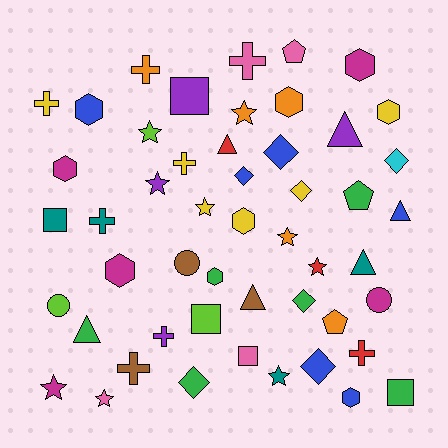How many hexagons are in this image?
There are 9 hexagons.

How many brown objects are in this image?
There are 3 brown objects.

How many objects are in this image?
There are 50 objects.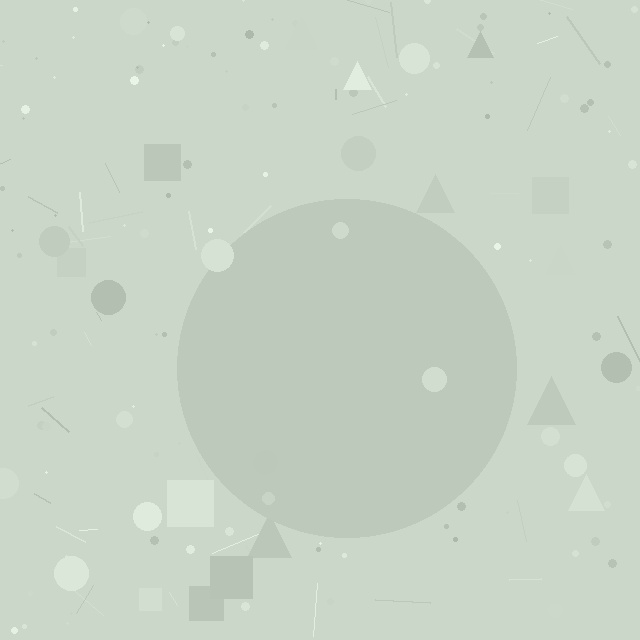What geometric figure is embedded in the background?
A circle is embedded in the background.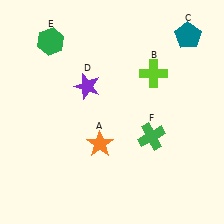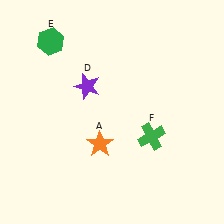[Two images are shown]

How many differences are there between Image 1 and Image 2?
There are 2 differences between the two images.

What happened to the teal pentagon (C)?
The teal pentagon (C) was removed in Image 2. It was in the top-right area of Image 1.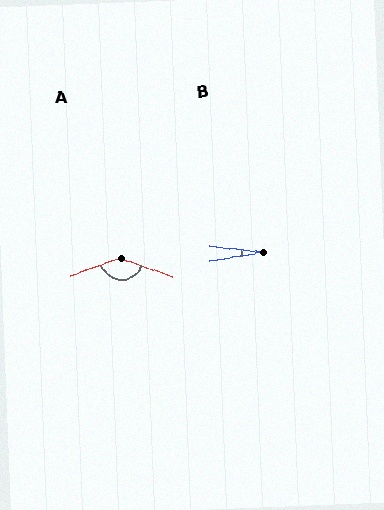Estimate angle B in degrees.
Approximately 16 degrees.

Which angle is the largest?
A, at approximately 141 degrees.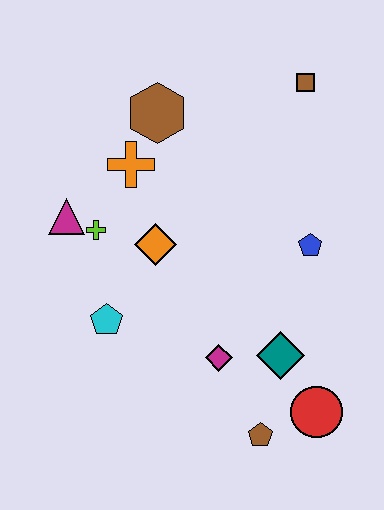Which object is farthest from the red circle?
The brown hexagon is farthest from the red circle.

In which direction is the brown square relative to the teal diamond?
The brown square is above the teal diamond.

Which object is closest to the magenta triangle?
The lime cross is closest to the magenta triangle.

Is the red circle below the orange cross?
Yes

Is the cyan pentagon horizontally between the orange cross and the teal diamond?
No